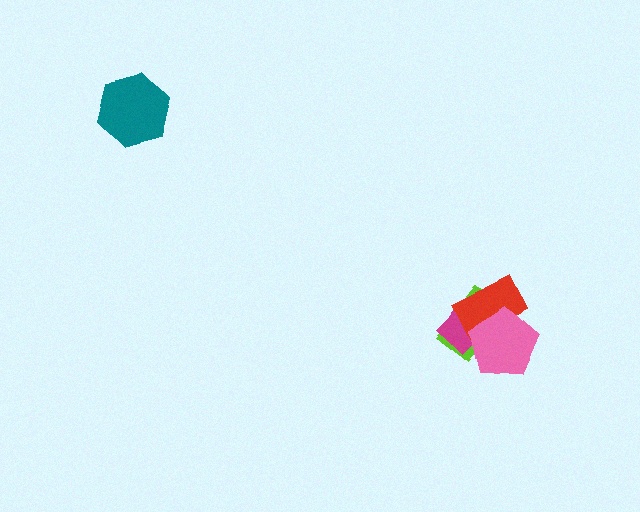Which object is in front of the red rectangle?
The pink pentagon is in front of the red rectangle.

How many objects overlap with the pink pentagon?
3 objects overlap with the pink pentagon.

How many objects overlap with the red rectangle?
3 objects overlap with the red rectangle.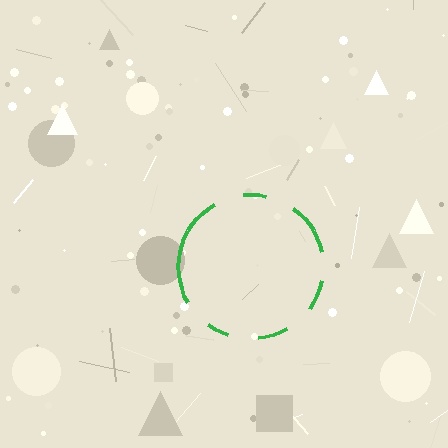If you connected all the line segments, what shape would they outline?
They would outline a circle.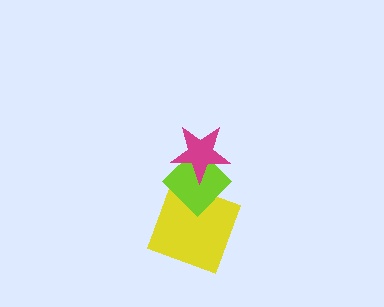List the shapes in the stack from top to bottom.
From top to bottom: the magenta star, the lime diamond, the yellow square.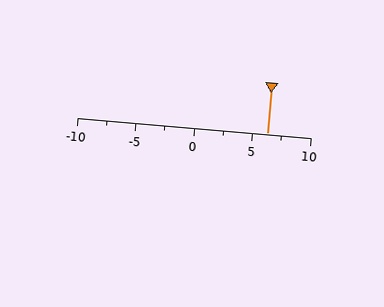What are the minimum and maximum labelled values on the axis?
The axis runs from -10 to 10.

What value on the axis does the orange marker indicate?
The marker indicates approximately 6.2.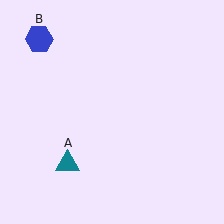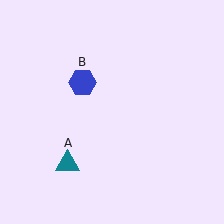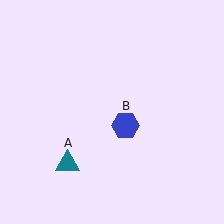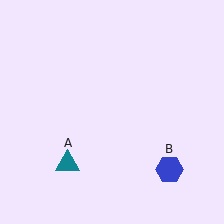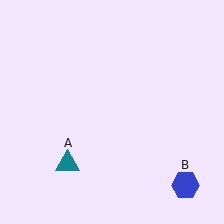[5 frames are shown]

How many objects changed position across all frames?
1 object changed position: blue hexagon (object B).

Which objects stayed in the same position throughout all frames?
Teal triangle (object A) remained stationary.